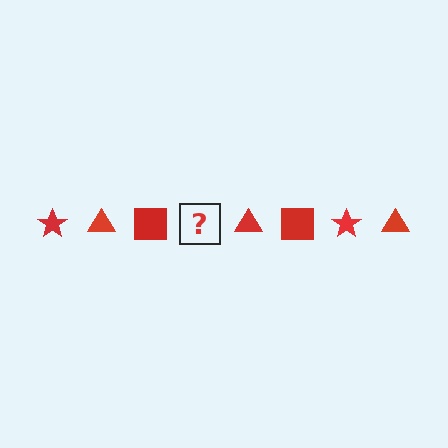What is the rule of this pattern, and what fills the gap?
The rule is that the pattern cycles through star, triangle, square shapes in red. The gap should be filled with a red star.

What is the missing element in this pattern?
The missing element is a red star.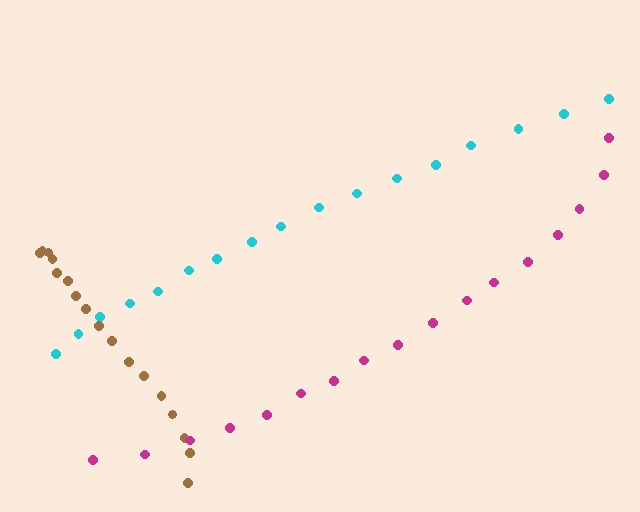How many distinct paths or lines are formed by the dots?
There are 3 distinct paths.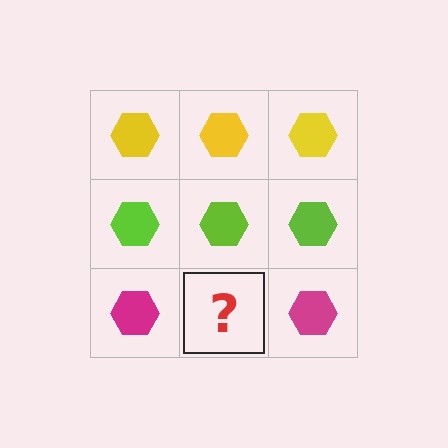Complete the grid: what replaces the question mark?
The question mark should be replaced with a magenta hexagon.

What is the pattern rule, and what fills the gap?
The rule is that each row has a consistent color. The gap should be filled with a magenta hexagon.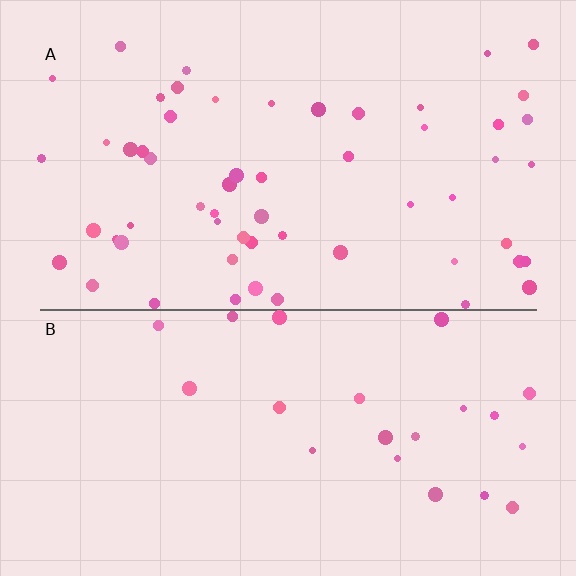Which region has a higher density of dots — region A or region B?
A (the top).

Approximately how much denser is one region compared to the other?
Approximately 2.5× — region A over region B.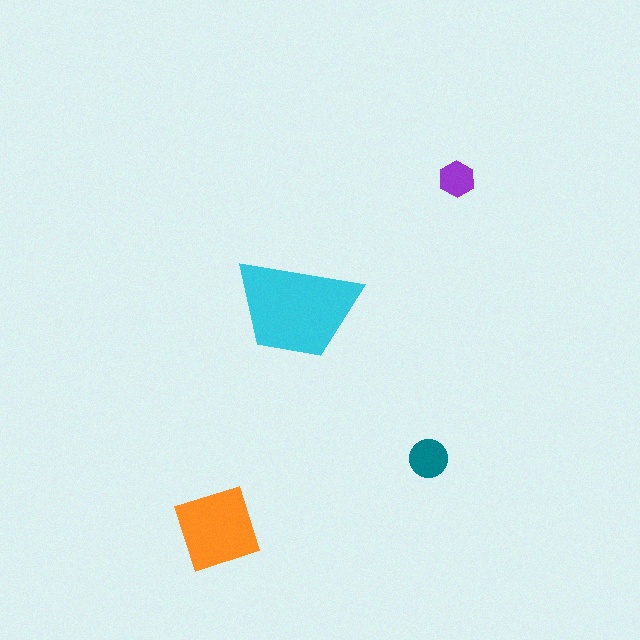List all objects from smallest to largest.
The purple hexagon, the teal circle, the orange diamond, the cyan trapezoid.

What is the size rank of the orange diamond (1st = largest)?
2nd.